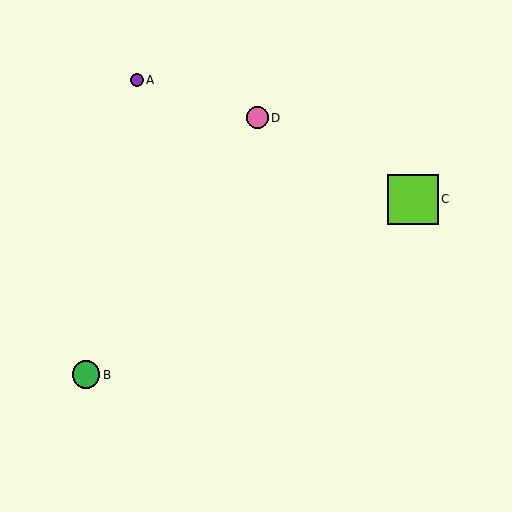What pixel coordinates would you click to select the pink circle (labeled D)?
Click at (257, 118) to select the pink circle D.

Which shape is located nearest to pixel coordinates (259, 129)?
The pink circle (labeled D) at (257, 118) is nearest to that location.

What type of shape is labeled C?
Shape C is a lime square.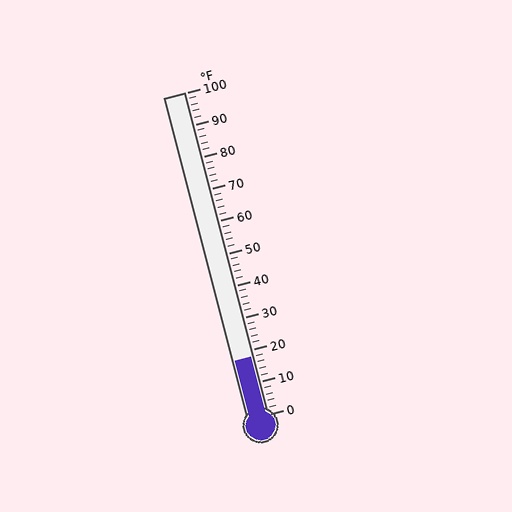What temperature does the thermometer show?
The thermometer shows approximately 18°F.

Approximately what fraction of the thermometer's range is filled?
The thermometer is filled to approximately 20% of its range.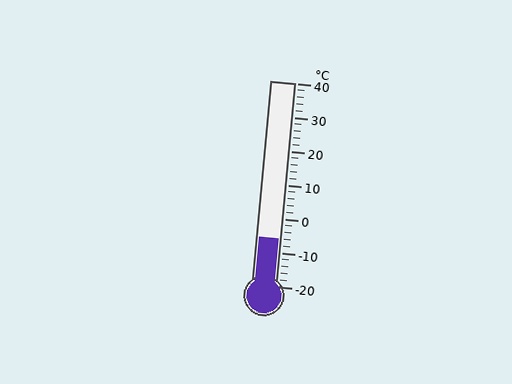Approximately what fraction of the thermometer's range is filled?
The thermometer is filled to approximately 25% of its range.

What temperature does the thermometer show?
The thermometer shows approximately -6°C.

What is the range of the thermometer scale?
The thermometer scale ranges from -20°C to 40°C.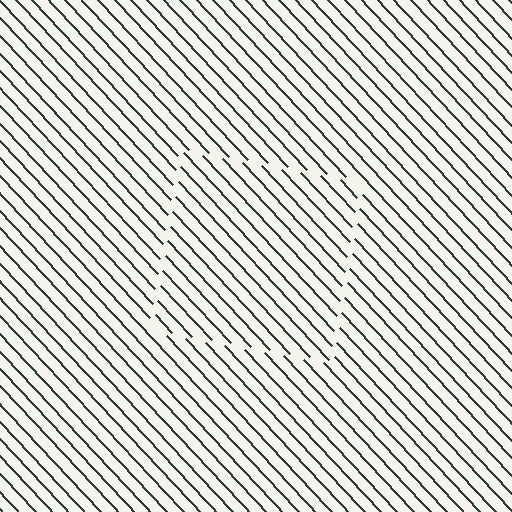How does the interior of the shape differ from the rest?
The interior of the shape contains the same grating, shifted by half a period — the contour is defined by the phase discontinuity where line-ends from the inner and outer gratings abut.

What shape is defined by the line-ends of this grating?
An illusory square. The interior of the shape contains the same grating, shifted by half a period — the contour is defined by the phase discontinuity where line-ends from the inner and outer gratings abut.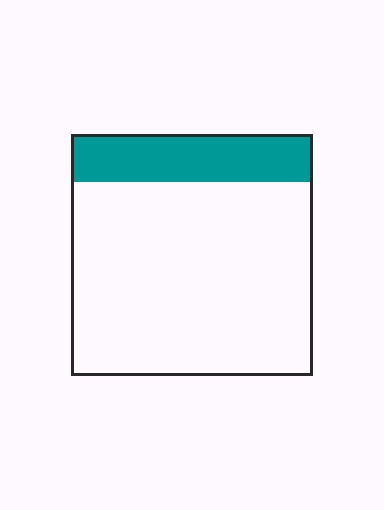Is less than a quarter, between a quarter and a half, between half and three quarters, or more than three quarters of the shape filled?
Less than a quarter.